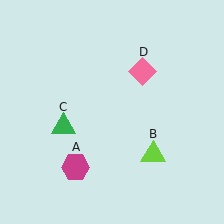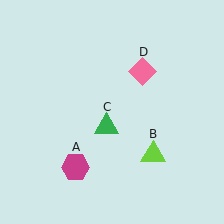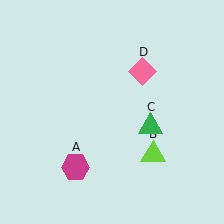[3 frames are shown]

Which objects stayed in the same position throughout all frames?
Magenta hexagon (object A) and lime triangle (object B) and pink diamond (object D) remained stationary.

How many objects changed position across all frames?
1 object changed position: green triangle (object C).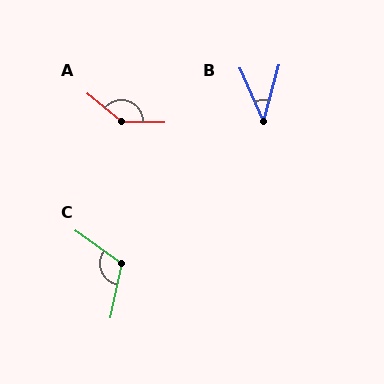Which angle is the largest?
A, at approximately 142 degrees.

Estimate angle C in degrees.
Approximately 113 degrees.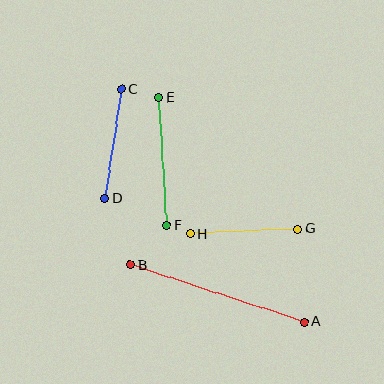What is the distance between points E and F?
The distance is approximately 128 pixels.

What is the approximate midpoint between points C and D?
The midpoint is at approximately (113, 144) pixels.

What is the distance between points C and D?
The distance is approximately 110 pixels.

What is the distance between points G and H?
The distance is approximately 107 pixels.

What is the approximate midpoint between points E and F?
The midpoint is at approximately (162, 161) pixels.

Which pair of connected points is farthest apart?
Points A and B are farthest apart.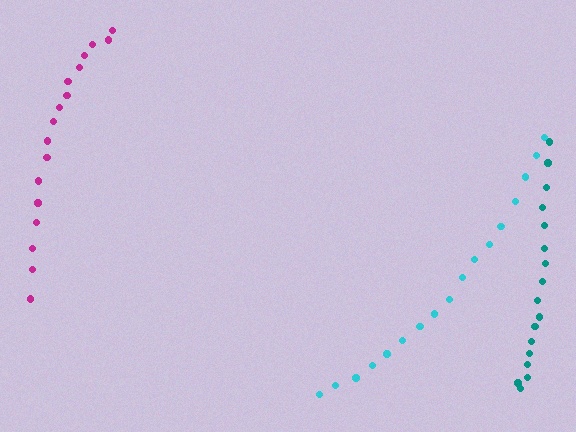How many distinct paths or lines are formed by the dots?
There are 3 distinct paths.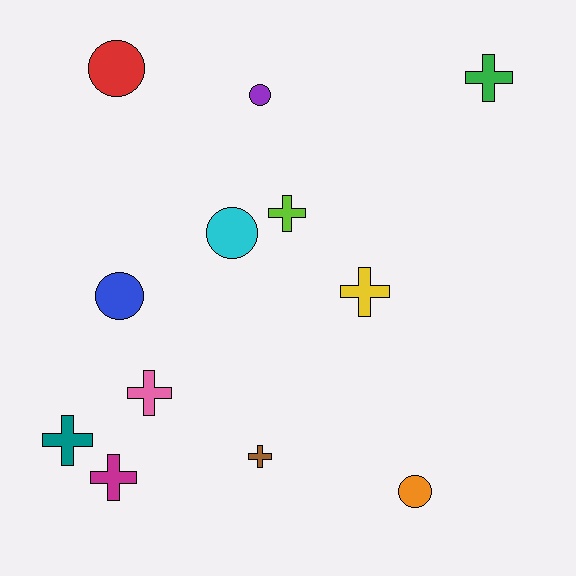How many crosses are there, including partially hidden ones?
There are 7 crosses.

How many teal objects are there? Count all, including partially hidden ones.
There is 1 teal object.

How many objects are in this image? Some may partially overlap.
There are 12 objects.